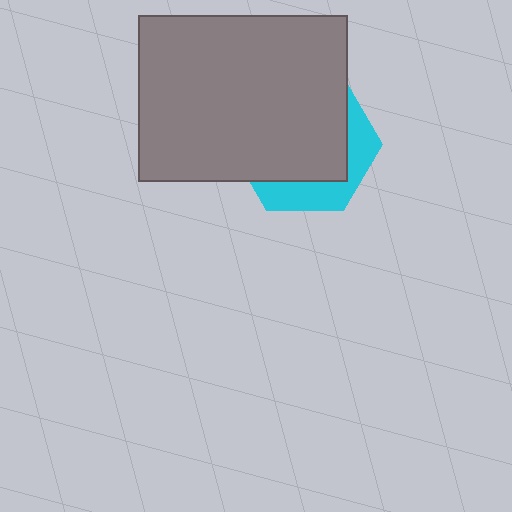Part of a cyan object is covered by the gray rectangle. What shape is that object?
It is a hexagon.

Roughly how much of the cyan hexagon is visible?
A small part of it is visible (roughly 31%).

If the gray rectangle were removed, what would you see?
You would see the complete cyan hexagon.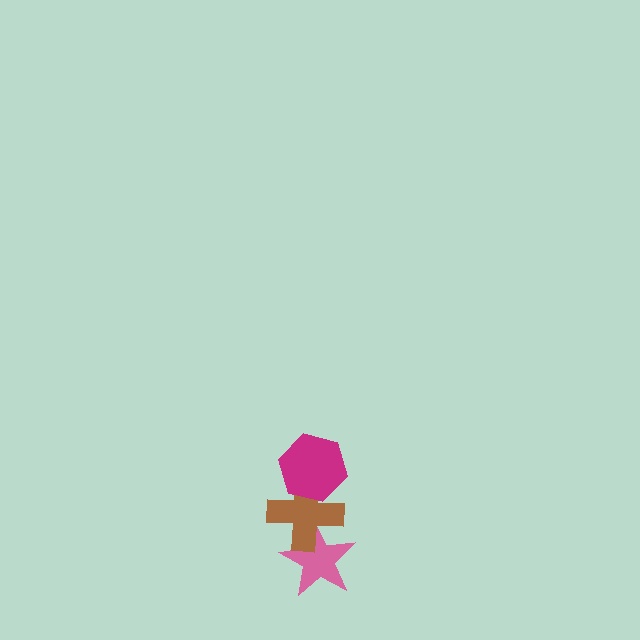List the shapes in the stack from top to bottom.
From top to bottom: the magenta hexagon, the brown cross, the pink star.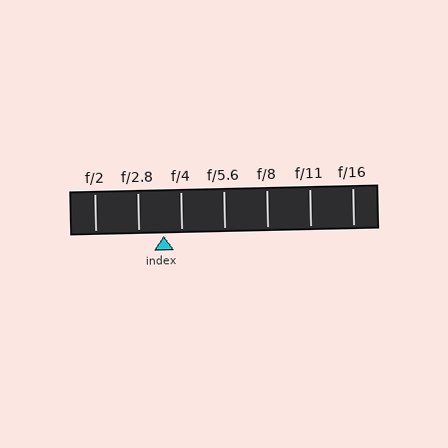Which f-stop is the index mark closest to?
The index mark is closest to f/4.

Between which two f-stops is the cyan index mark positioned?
The index mark is between f/2.8 and f/4.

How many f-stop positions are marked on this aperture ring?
There are 7 f-stop positions marked.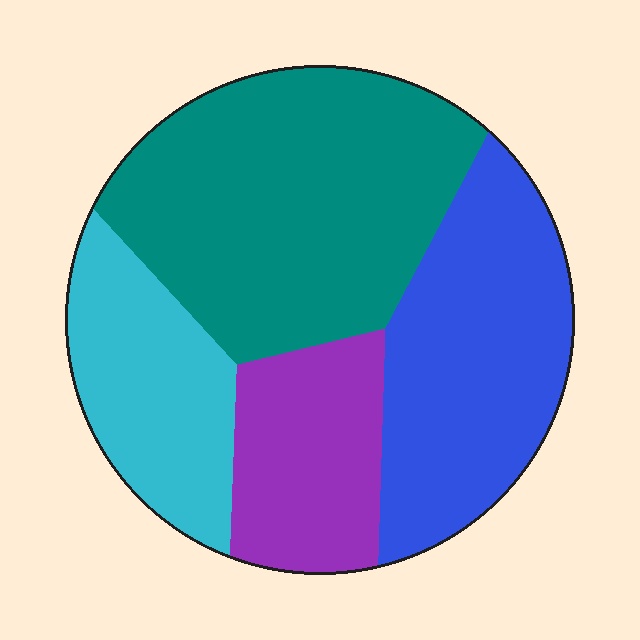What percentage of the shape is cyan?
Cyan covers roughly 20% of the shape.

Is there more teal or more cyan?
Teal.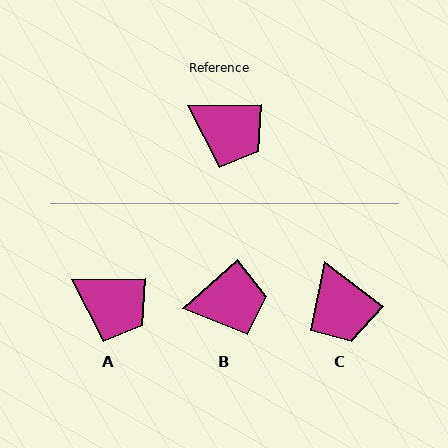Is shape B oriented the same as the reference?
No, it is off by about 41 degrees.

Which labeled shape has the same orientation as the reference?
A.